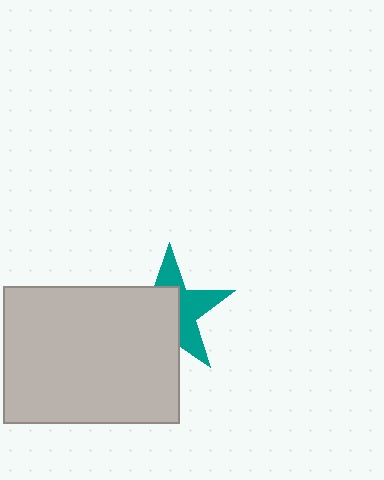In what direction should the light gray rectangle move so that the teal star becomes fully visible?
The light gray rectangle should move toward the lower-left. That is the shortest direction to clear the overlap and leave the teal star fully visible.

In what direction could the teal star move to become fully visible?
The teal star could move toward the upper-right. That would shift it out from behind the light gray rectangle entirely.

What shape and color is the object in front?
The object in front is a light gray rectangle.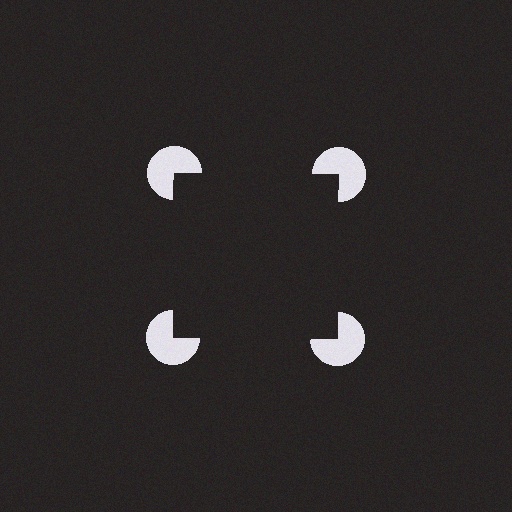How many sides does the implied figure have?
4 sides.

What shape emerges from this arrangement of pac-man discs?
An illusory square — its edges are inferred from the aligned wedge cuts in the pac-man discs, not physically drawn.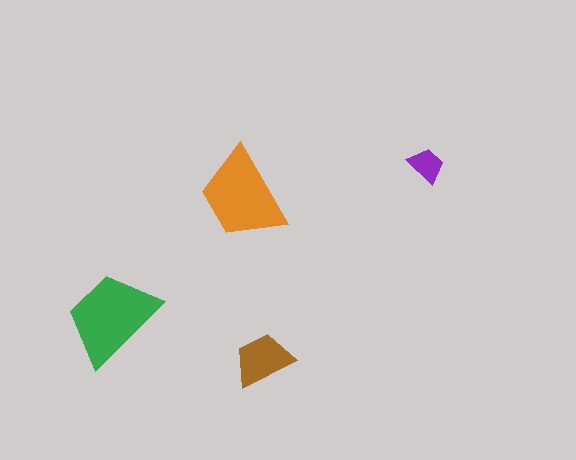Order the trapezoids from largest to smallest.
the green one, the orange one, the brown one, the purple one.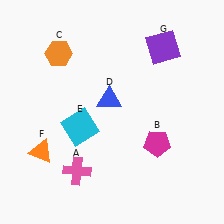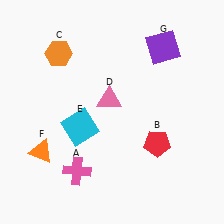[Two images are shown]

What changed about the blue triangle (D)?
In Image 1, D is blue. In Image 2, it changed to pink.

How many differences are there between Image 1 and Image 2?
There are 2 differences between the two images.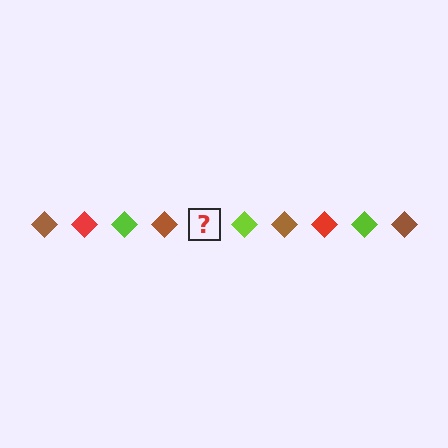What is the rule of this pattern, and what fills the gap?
The rule is that the pattern cycles through brown, red, lime diamonds. The gap should be filled with a red diamond.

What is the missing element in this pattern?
The missing element is a red diamond.